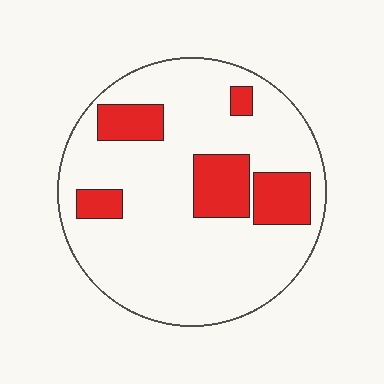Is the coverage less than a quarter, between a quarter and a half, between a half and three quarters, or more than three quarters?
Less than a quarter.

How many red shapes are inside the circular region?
5.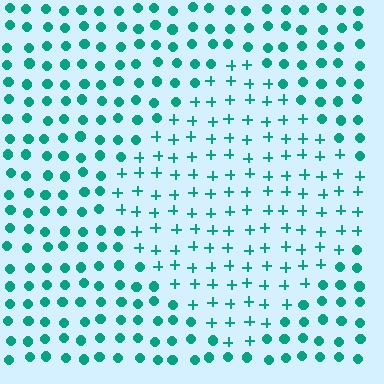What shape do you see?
I see a diamond.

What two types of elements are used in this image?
The image uses plus signs inside the diamond region and circles outside it.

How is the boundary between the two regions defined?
The boundary is defined by a change in element shape: plus signs inside vs. circles outside. All elements share the same color and spacing.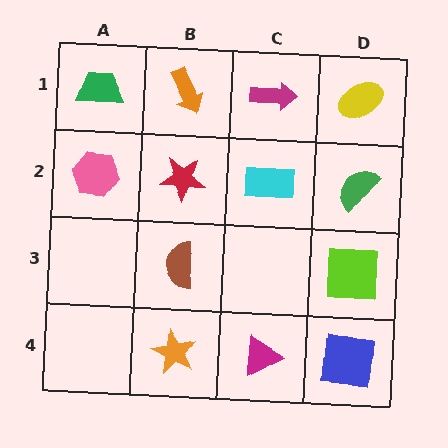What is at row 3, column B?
A brown semicircle.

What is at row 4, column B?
An orange star.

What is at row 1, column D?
A yellow ellipse.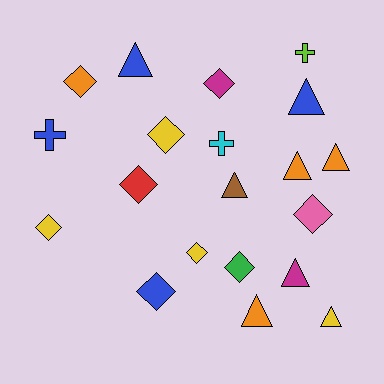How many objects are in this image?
There are 20 objects.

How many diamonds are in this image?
There are 9 diamonds.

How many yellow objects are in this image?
There are 4 yellow objects.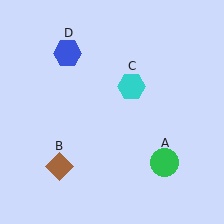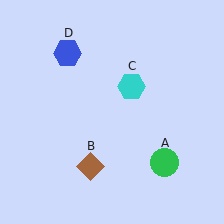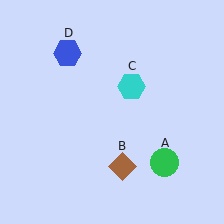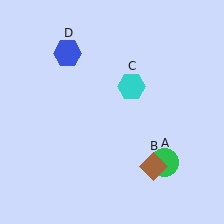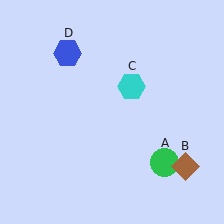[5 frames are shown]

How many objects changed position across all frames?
1 object changed position: brown diamond (object B).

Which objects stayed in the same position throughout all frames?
Green circle (object A) and cyan hexagon (object C) and blue hexagon (object D) remained stationary.